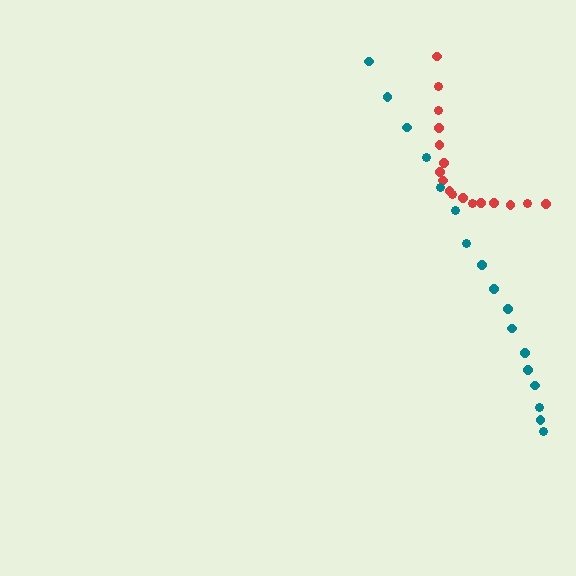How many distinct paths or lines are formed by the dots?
There are 2 distinct paths.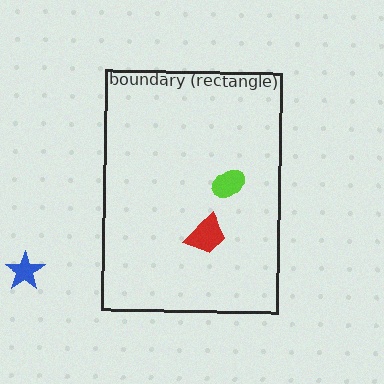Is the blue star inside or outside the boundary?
Outside.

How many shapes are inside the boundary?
2 inside, 1 outside.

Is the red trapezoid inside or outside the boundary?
Inside.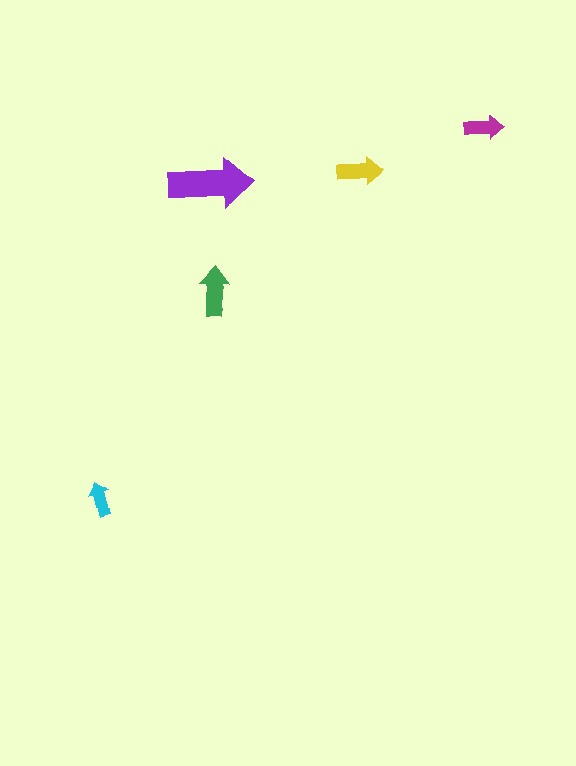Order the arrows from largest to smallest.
the purple one, the green one, the yellow one, the magenta one, the cyan one.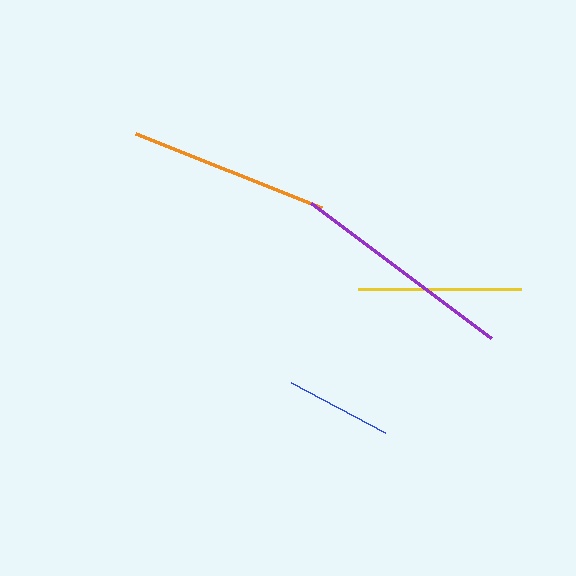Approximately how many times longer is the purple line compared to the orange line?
The purple line is approximately 1.1 times the length of the orange line.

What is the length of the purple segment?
The purple segment is approximately 225 pixels long.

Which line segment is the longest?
The purple line is the longest at approximately 225 pixels.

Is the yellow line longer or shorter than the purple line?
The purple line is longer than the yellow line.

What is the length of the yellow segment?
The yellow segment is approximately 163 pixels long.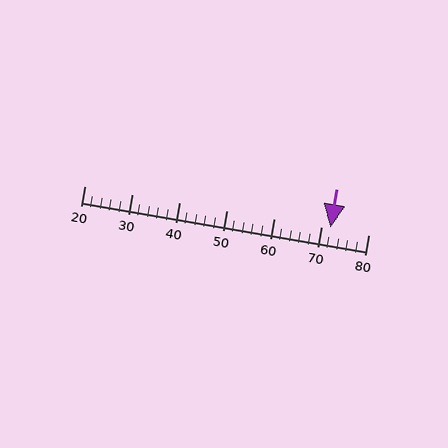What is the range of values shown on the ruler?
The ruler shows values from 20 to 80.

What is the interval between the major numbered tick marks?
The major tick marks are spaced 10 units apart.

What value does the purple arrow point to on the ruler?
The purple arrow points to approximately 72.